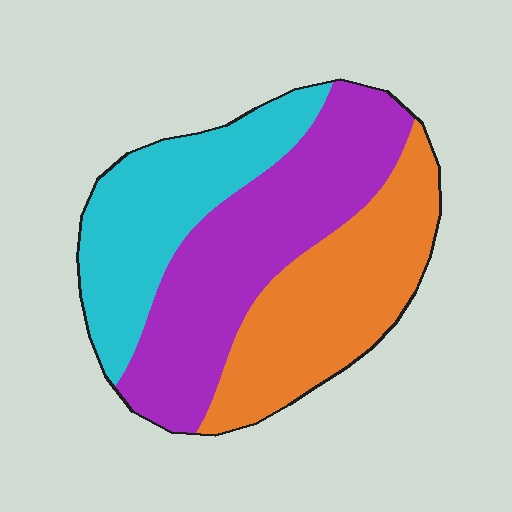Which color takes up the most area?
Purple, at roughly 40%.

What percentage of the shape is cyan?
Cyan covers around 30% of the shape.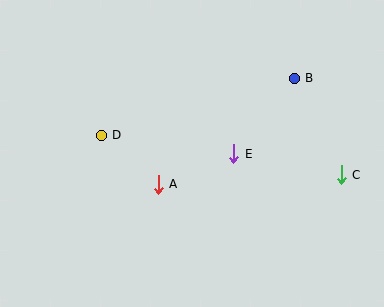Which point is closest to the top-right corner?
Point B is closest to the top-right corner.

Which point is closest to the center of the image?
Point E at (234, 154) is closest to the center.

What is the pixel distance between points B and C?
The distance between B and C is 107 pixels.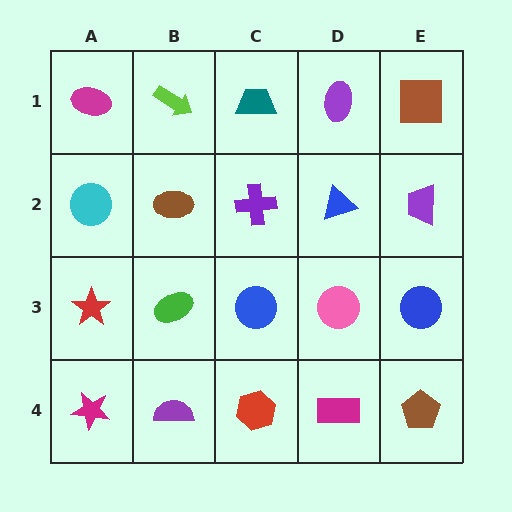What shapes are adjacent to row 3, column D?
A blue triangle (row 2, column D), a magenta rectangle (row 4, column D), a blue circle (row 3, column C), a blue circle (row 3, column E).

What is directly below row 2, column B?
A green ellipse.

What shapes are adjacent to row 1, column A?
A cyan circle (row 2, column A), a lime arrow (row 1, column B).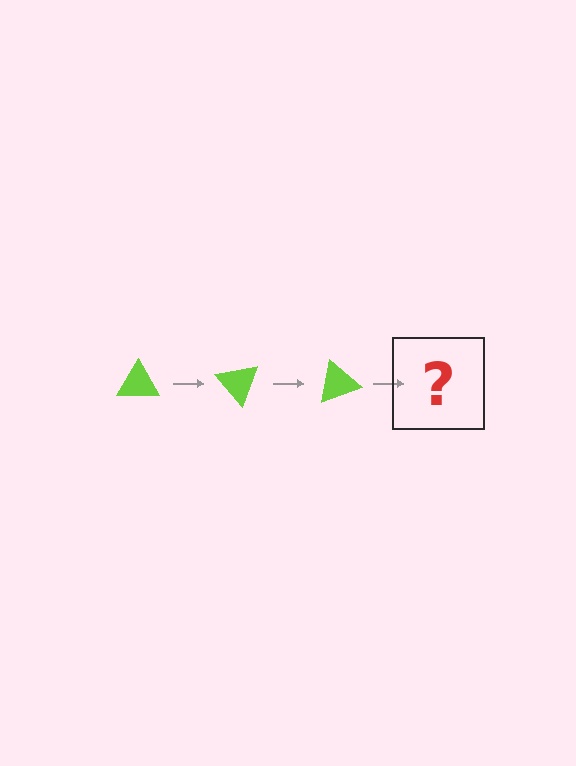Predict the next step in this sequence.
The next step is a lime triangle rotated 150 degrees.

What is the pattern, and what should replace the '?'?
The pattern is that the triangle rotates 50 degrees each step. The '?' should be a lime triangle rotated 150 degrees.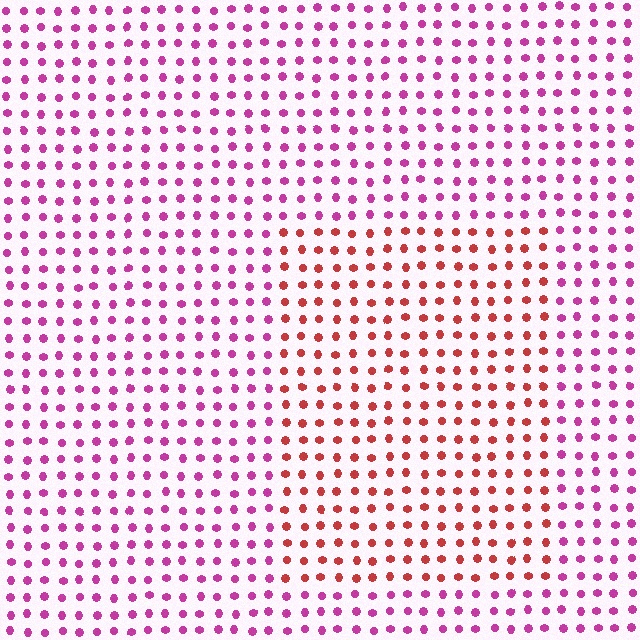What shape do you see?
I see a rectangle.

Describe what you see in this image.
The image is filled with small magenta elements in a uniform arrangement. A rectangle-shaped region is visible where the elements are tinted to a slightly different hue, forming a subtle color boundary.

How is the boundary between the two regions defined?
The boundary is defined purely by a slight shift in hue (about 44 degrees). Spacing, size, and orientation are identical on both sides.